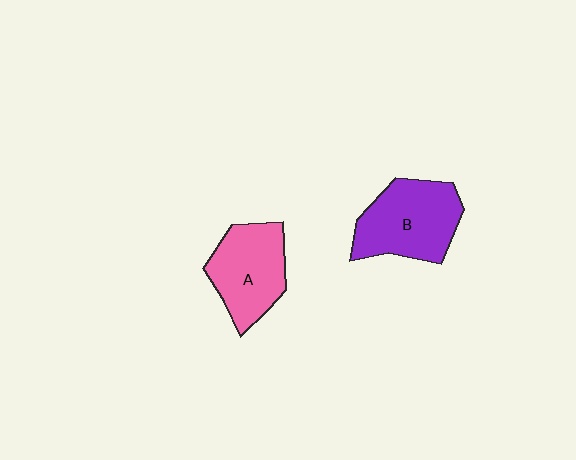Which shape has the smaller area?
Shape A (pink).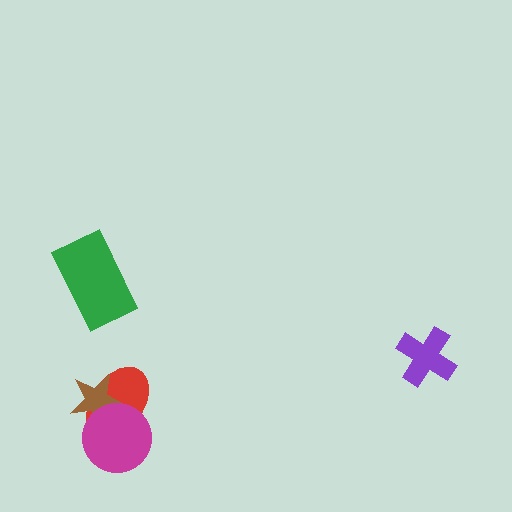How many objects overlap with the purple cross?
0 objects overlap with the purple cross.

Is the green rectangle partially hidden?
No, no other shape covers it.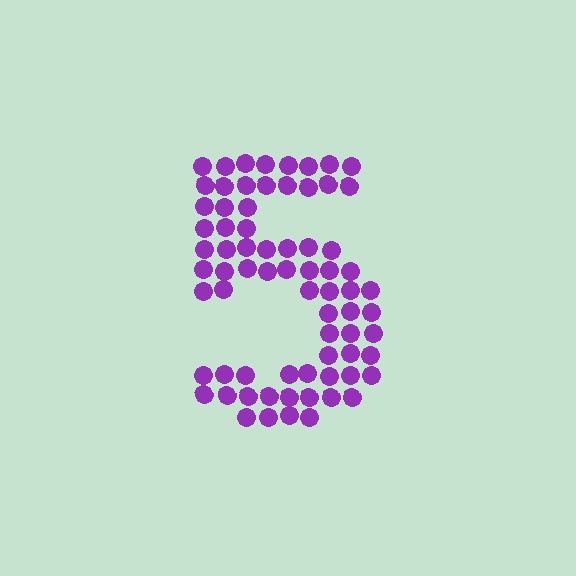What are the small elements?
The small elements are circles.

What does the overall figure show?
The overall figure shows the digit 5.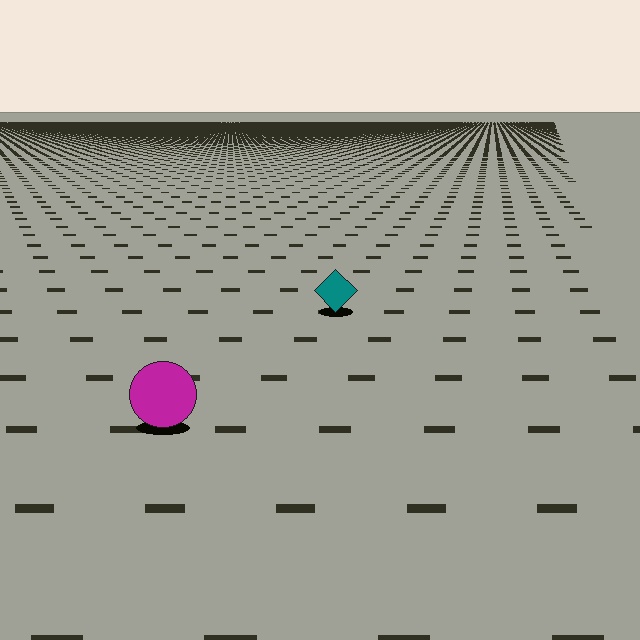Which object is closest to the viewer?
The magenta circle is closest. The texture marks near it are larger and more spread out.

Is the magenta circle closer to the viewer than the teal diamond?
Yes. The magenta circle is closer — you can tell from the texture gradient: the ground texture is coarser near it.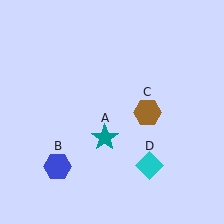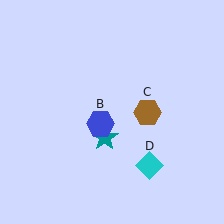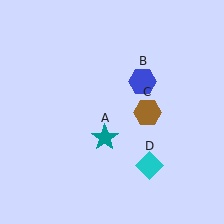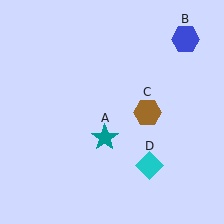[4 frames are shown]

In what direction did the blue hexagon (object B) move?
The blue hexagon (object B) moved up and to the right.